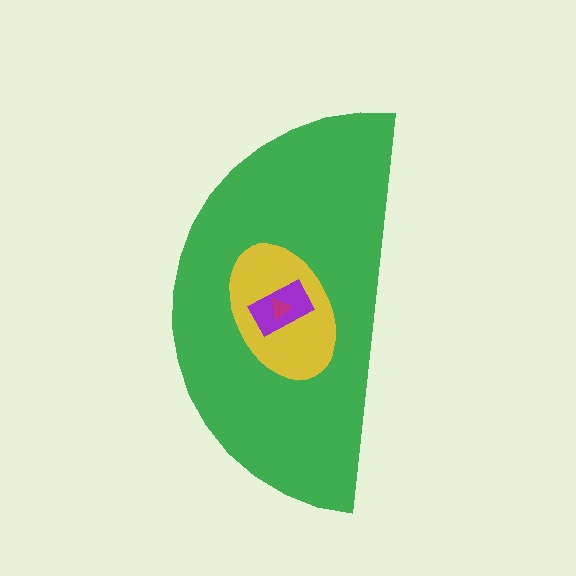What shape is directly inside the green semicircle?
The yellow ellipse.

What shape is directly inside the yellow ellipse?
The purple rectangle.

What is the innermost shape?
The magenta triangle.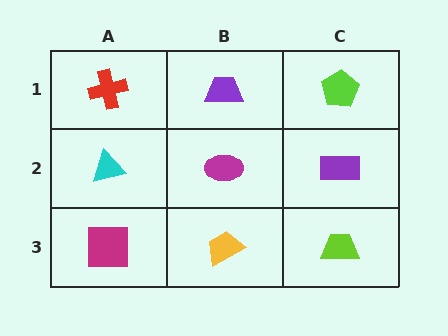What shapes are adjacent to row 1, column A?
A cyan triangle (row 2, column A), a purple trapezoid (row 1, column B).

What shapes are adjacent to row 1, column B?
A magenta ellipse (row 2, column B), a red cross (row 1, column A), a lime pentagon (row 1, column C).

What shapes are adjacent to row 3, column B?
A magenta ellipse (row 2, column B), a magenta square (row 3, column A), a lime trapezoid (row 3, column C).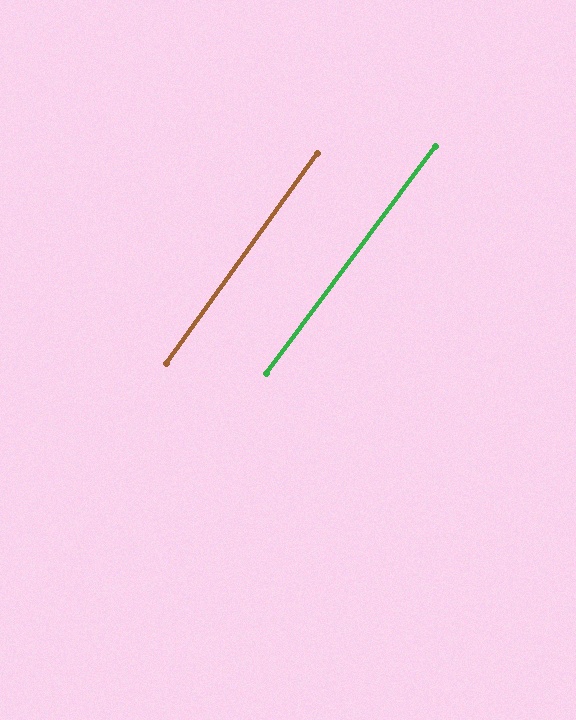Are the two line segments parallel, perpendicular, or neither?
Parallel — their directions differ by only 0.9°.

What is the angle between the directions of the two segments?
Approximately 1 degree.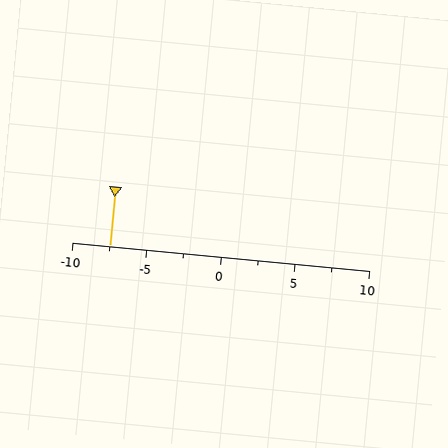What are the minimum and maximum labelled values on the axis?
The axis runs from -10 to 10.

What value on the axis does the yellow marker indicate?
The marker indicates approximately -7.5.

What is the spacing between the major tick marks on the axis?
The major ticks are spaced 5 apart.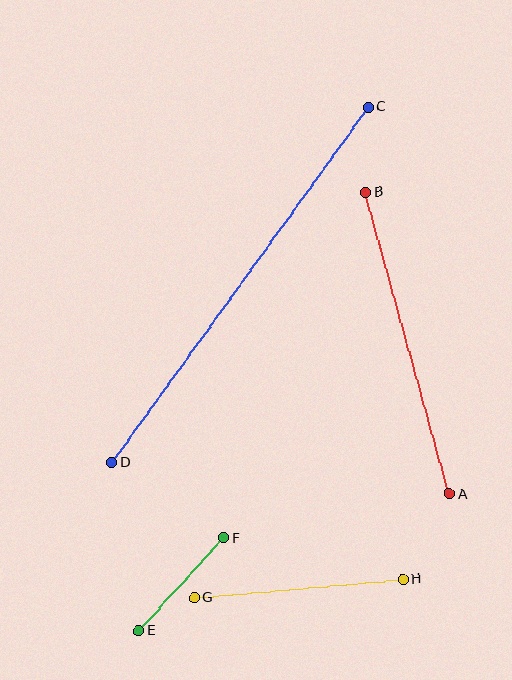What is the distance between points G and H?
The distance is approximately 209 pixels.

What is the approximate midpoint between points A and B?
The midpoint is at approximately (407, 343) pixels.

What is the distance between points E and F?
The distance is approximately 125 pixels.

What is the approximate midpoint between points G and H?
The midpoint is at approximately (299, 588) pixels.